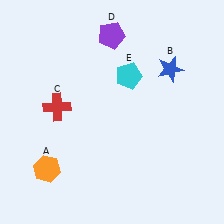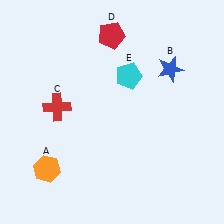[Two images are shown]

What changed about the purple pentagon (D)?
In Image 1, D is purple. In Image 2, it changed to red.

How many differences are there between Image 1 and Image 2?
There is 1 difference between the two images.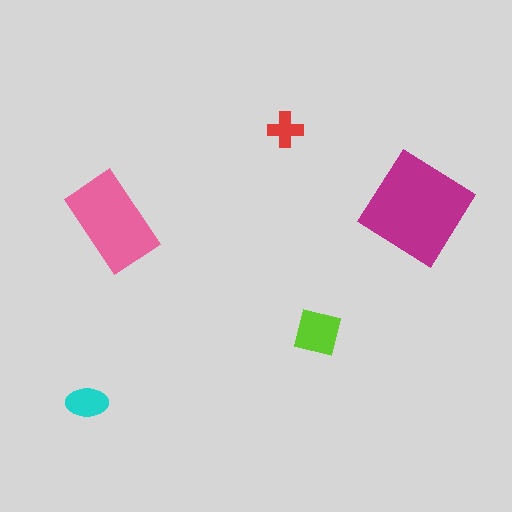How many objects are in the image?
There are 5 objects in the image.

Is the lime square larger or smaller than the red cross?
Larger.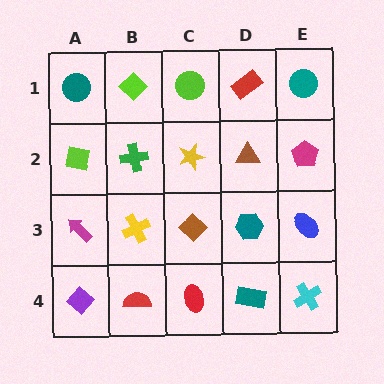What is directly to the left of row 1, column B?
A teal circle.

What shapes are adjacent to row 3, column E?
A magenta pentagon (row 2, column E), a cyan cross (row 4, column E), a teal hexagon (row 3, column D).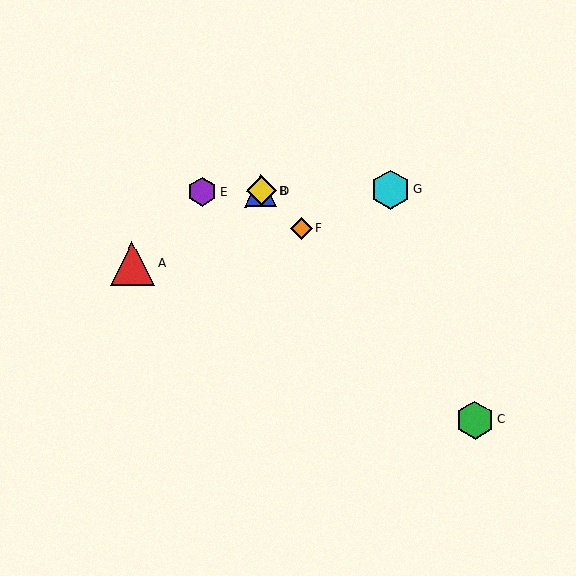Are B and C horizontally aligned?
No, B is at y≈191 and C is at y≈420.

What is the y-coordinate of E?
Object E is at y≈192.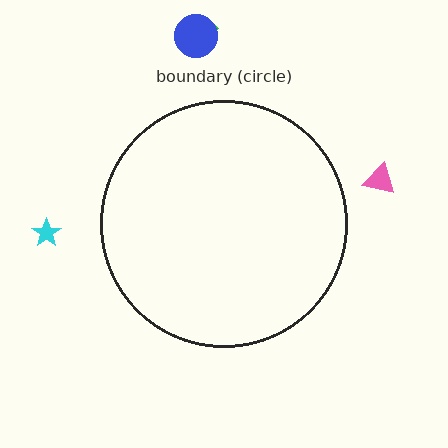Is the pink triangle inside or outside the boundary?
Outside.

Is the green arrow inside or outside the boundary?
Outside.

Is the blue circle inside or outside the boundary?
Outside.